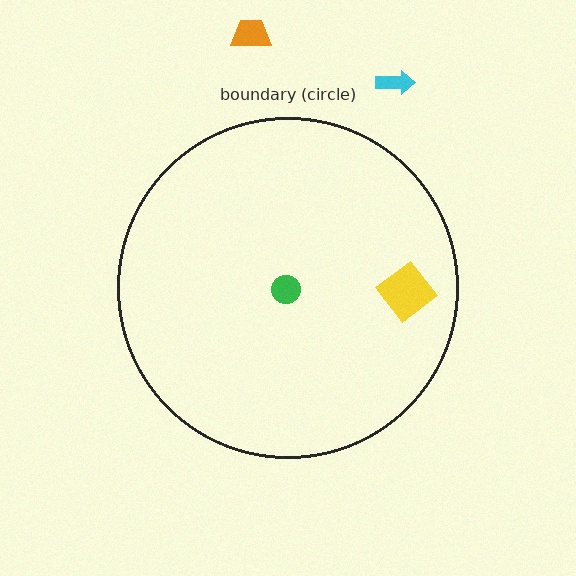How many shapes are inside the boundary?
2 inside, 2 outside.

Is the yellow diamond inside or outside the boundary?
Inside.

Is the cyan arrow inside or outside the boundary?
Outside.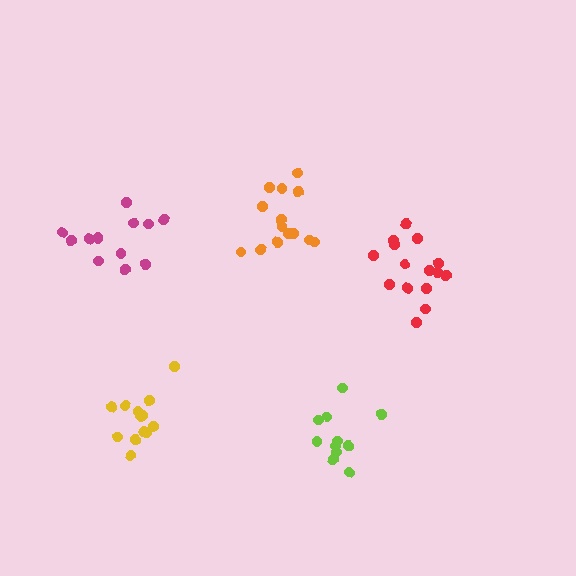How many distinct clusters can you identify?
There are 5 distinct clusters.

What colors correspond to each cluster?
The clusters are colored: red, orange, lime, magenta, yellow.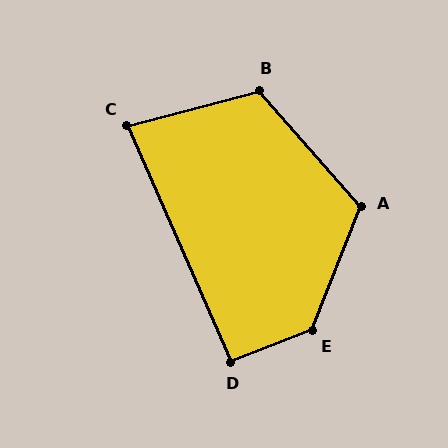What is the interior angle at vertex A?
Approximately 117 degrees (obtuse).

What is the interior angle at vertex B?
Approximately 116 degrees (obtuse).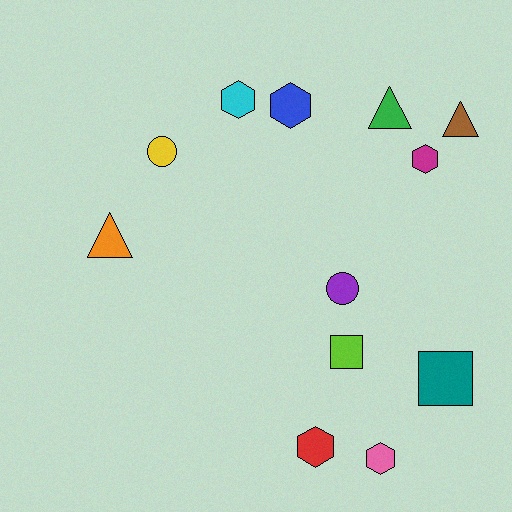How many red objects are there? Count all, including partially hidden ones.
There is 1 red object.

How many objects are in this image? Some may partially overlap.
There are 12 objects.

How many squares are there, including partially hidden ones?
There are 2 squares.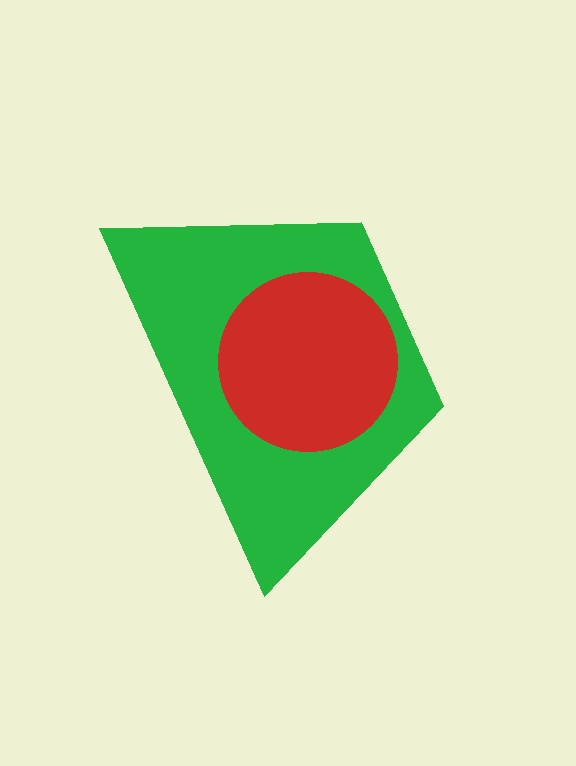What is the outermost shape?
The green trapezoid.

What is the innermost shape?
The red circle.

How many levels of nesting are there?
2.